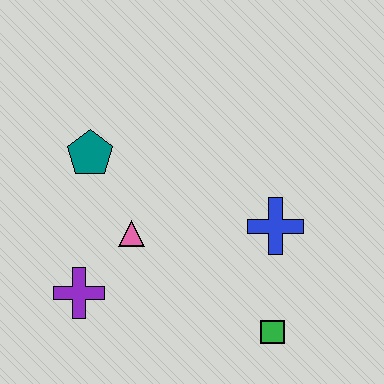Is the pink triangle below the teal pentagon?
Yes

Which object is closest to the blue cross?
The green square is closest to the blue cross.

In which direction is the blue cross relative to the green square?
The blue cross is above the green square.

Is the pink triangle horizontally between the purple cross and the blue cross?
Yes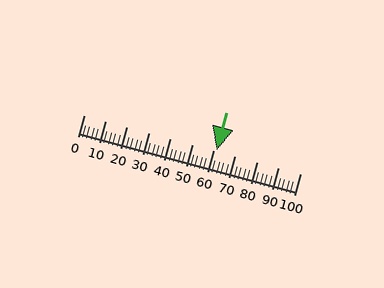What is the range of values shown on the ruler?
The ruler shows values from 0 to 100.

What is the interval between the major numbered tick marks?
The major tick marks are spaced 10 units apart.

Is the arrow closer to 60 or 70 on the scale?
The arrow is closer to 60.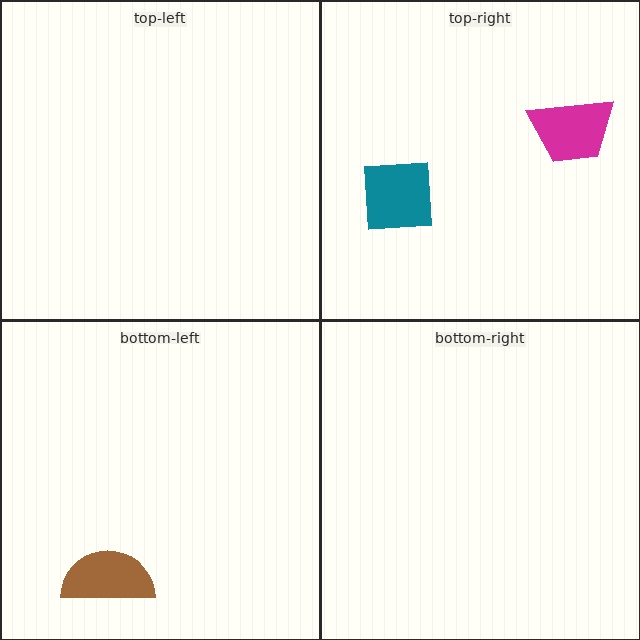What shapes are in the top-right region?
The teal square, the magenta trapezoid.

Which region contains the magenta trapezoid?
The top-right region.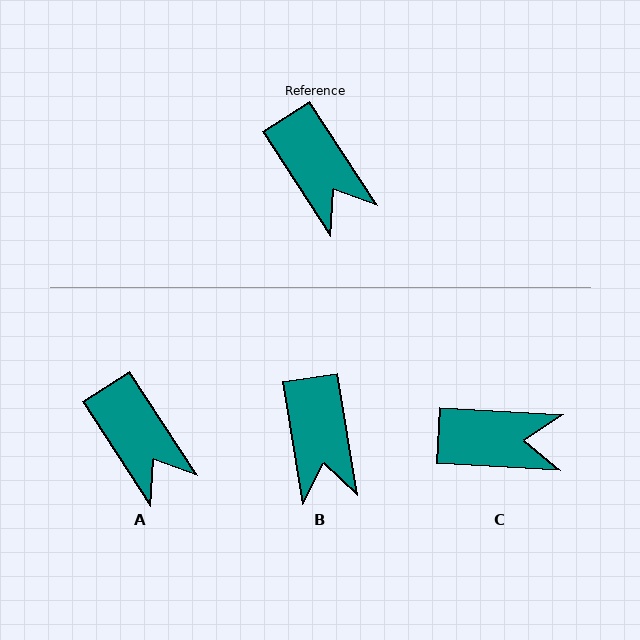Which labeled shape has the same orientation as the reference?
A.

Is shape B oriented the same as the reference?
No, it is off by about 24 degrees.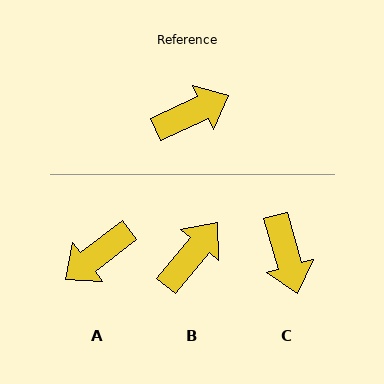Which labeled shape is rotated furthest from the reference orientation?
A, about 168 degrees away.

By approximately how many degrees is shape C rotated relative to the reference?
Approximately 99 degrees clockwise.